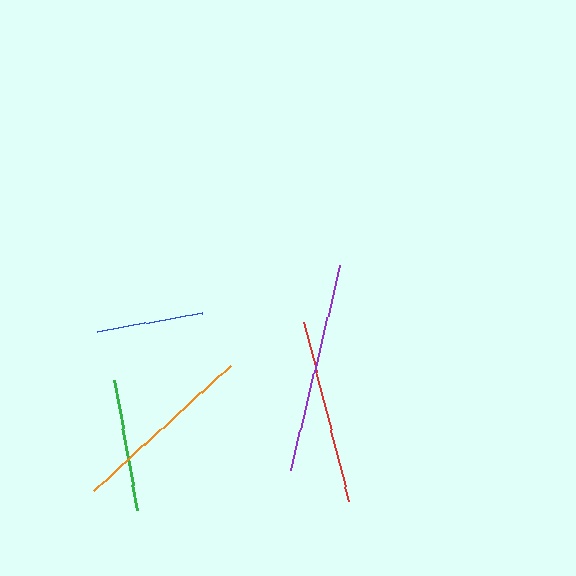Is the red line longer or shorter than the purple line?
The purple line is longer than the red line.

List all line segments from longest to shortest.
From longest to shortest: purple, red, orange, green, blue.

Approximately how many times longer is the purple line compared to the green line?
The purple line is approximately 1.6 times the length of the green line.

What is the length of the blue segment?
The blue segment is approximately 106 pixels long.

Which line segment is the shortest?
The blue line is the shortest at approximately 106 pixels.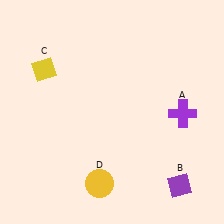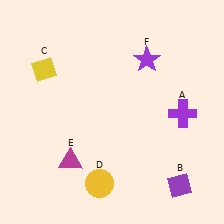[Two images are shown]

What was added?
A magenta triangle (E), a purple star (F) were added in Image 2.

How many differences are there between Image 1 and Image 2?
There are 2 differences between the two images.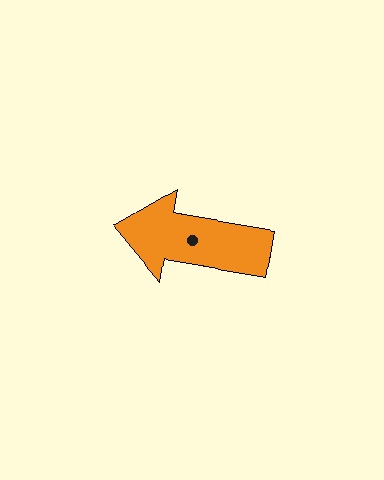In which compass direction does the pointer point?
West.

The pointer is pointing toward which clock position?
Roughly 9 o'clock.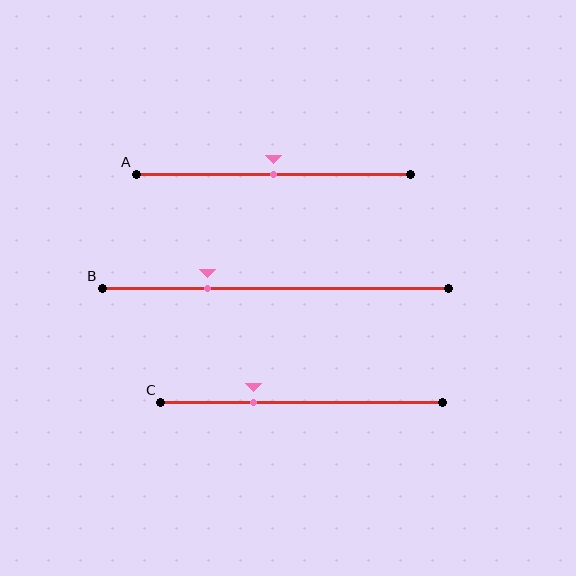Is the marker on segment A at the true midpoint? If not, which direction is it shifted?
Yes, the marker on segment A is at the true midpoint.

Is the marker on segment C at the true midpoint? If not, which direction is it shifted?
No, the marker on segment C is shifted to the left by about 17% of the segment length.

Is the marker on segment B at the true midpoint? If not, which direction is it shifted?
No, the marker on segment B is shifted to the left by about 20% of the segment length.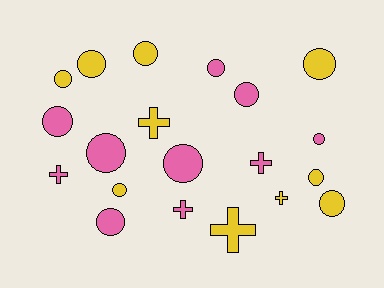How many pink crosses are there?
There are 3 pink crosses.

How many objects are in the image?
There are 20 objects.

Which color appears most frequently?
Pink, with 10 objects.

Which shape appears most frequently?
Circle, with 14 objects.